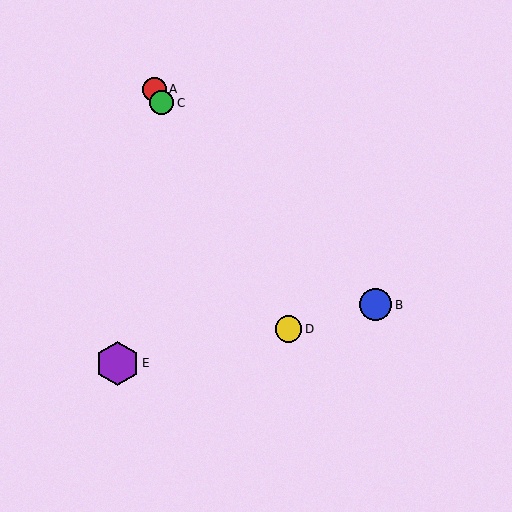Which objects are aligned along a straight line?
Objects A, C, D are aligned along a straight line.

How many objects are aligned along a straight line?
3 objects (A, C, D) are aligned along a straight line.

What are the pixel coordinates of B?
Object B is at (375, 305).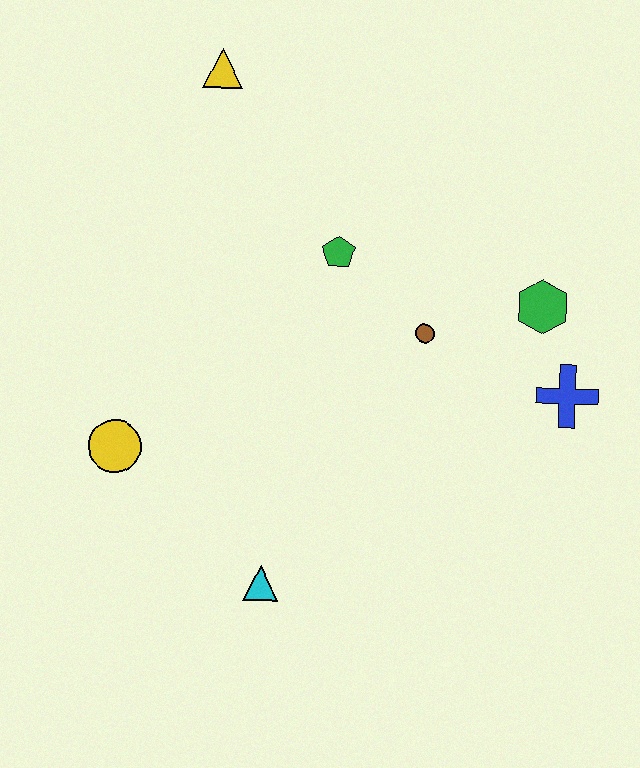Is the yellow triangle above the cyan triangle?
Yes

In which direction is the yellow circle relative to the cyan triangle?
The yellow circle is to the left of the cyan triangle.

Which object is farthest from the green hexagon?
The yellow circle is farthest from the green hexagon.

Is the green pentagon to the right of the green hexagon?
No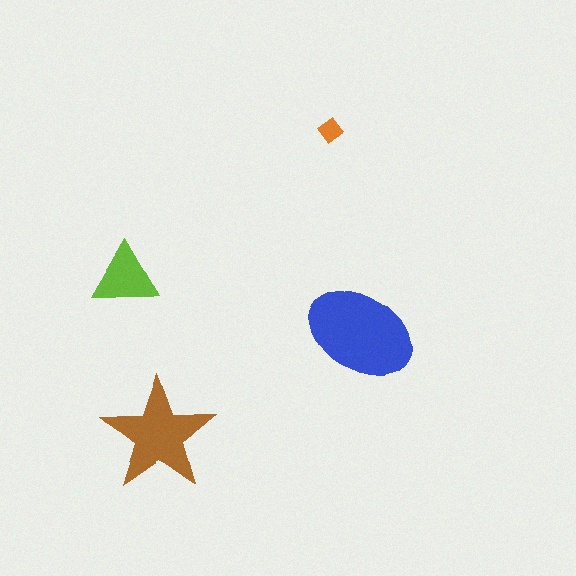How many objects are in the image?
There are 4 objects in the image.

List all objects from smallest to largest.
The orange diamond, the lime triangle, the brown star, the blue ellipse.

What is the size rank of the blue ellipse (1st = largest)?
1st.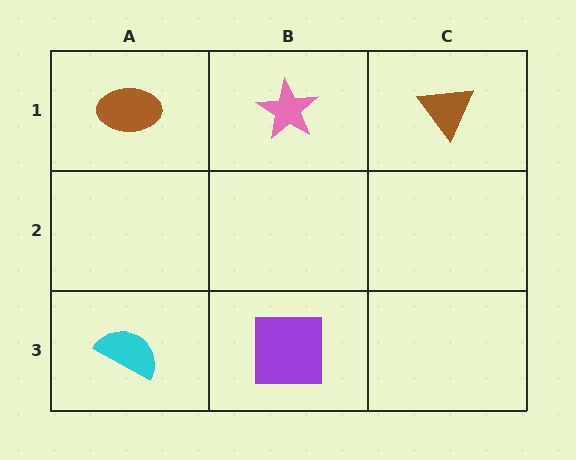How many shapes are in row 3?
2 shapes.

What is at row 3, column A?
A cyan semicircle.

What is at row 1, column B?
A pink star.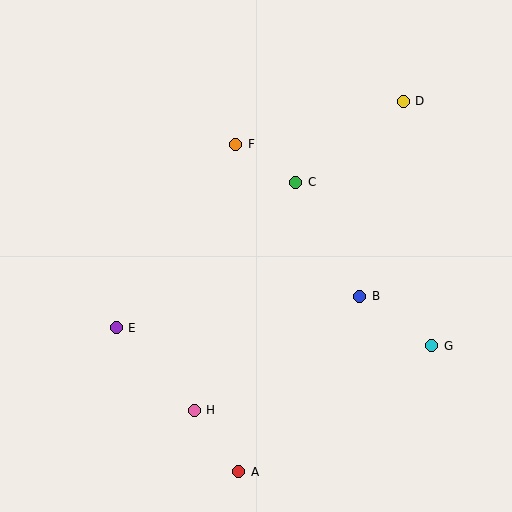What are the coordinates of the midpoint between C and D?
The midpoint between C and D is at (349, 142).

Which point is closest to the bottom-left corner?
Point E is closest to the bottom-left corner.